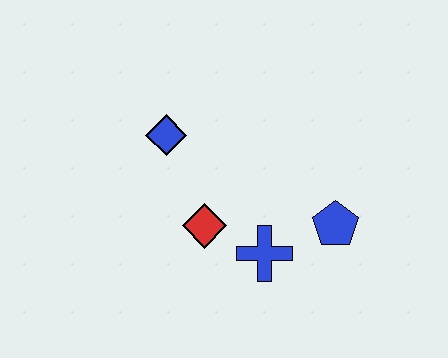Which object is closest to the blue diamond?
The red diamond is closest to the blue diamond.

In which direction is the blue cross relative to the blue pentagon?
The blue cross is to the left of the blue pentagon.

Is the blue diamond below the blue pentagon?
No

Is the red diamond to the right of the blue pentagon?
No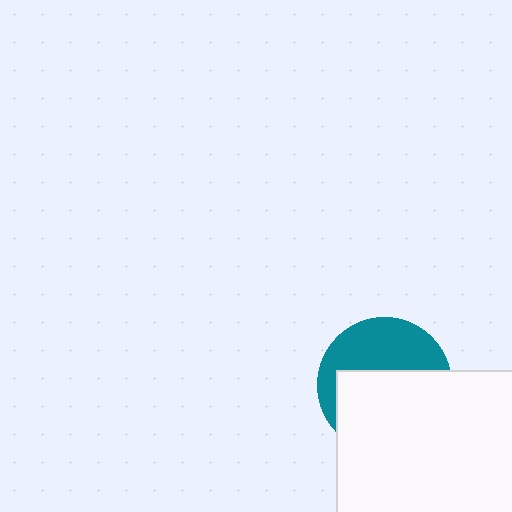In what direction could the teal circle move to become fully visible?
The teal circle could move up. That would shift it out from behind the white rectangle entirely.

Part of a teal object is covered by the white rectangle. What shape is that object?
It is a circle.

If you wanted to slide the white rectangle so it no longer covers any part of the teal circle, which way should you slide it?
Slide it down — that is the most direct way to separate the two shapes.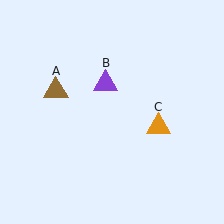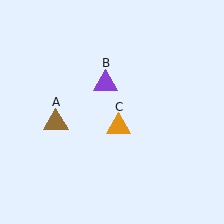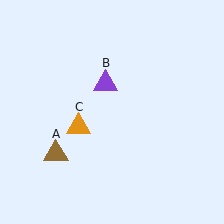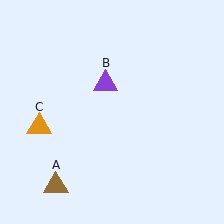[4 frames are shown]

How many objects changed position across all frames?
2 objects changed position: brown triangle (object A), orange triangle (object C).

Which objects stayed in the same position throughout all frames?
Purple triangle (object B) remained stationary.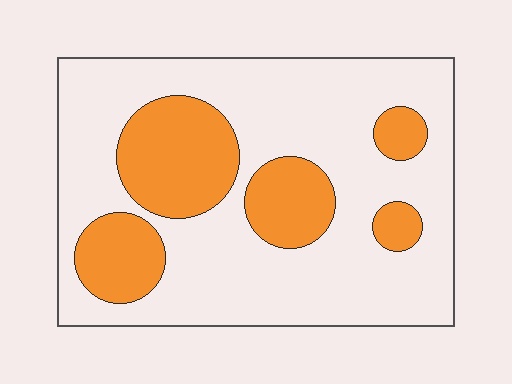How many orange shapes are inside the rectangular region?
5.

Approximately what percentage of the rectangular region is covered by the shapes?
Approximately 30%.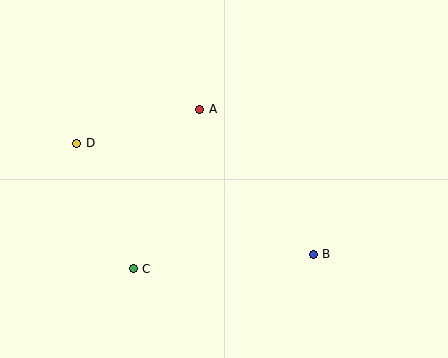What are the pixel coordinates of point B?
Point B is at (313, 254).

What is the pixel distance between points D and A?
The distance between D and A is 127 pixels.